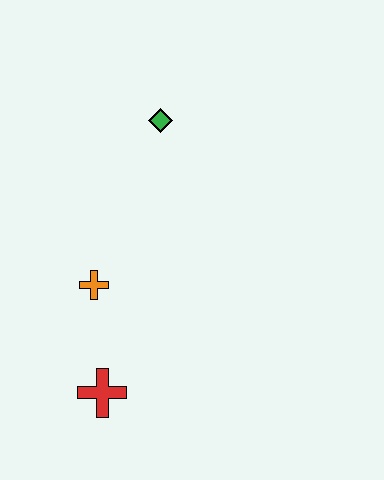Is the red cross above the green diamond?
No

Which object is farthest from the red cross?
The green diamond is farthest from the red cross.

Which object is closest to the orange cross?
The red cross is closest to the orange cross.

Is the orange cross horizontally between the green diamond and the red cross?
No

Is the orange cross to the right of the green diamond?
No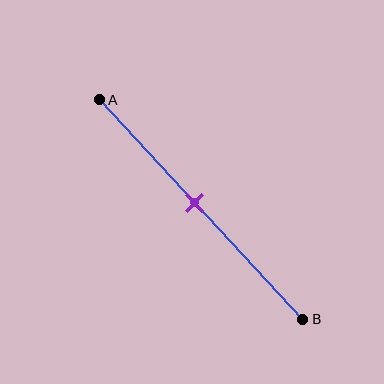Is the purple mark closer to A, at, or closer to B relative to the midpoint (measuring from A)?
The purple mark is closer to point A than the midpoint of segment AB.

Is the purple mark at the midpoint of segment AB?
No, the mark is at about 45% from A, not at the 50% midpoint.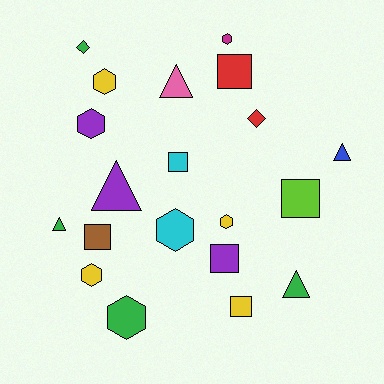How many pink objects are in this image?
There is 1 pink object.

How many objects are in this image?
There are 20 objects.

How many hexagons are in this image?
There are 7 hexagons.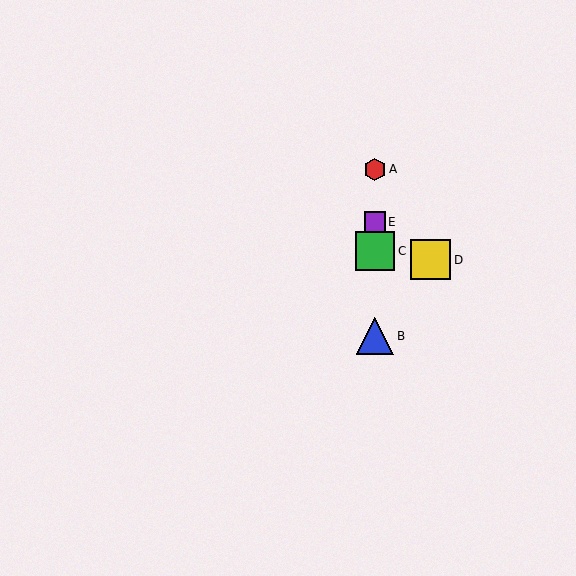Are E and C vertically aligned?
Yes, both are at x≈375.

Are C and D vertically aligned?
No, C is at x≈375 and D is at x≈431.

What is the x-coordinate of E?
Object E is at x≈375.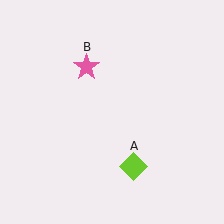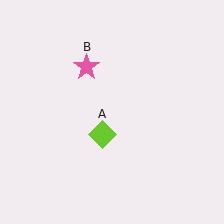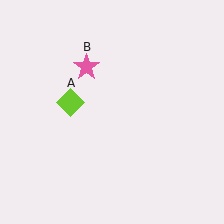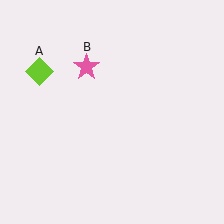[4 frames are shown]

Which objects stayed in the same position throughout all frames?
Pink star (object B) remained stationary.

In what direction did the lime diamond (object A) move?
The lime diamond (object A) moved up and to the left.